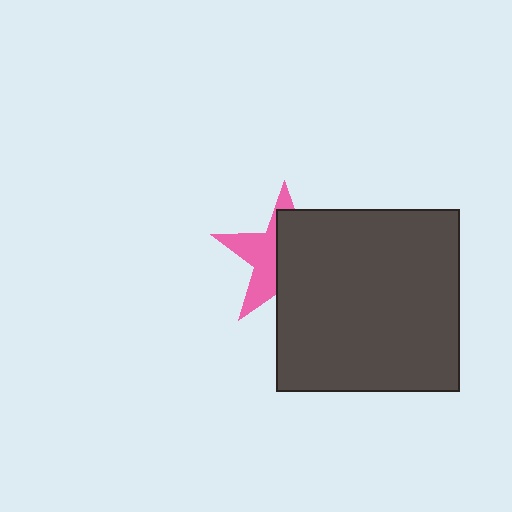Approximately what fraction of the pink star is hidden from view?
Roughly 58% of the pink star is hidden behind the dark gray square.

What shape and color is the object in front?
The object in front is a dark gray square.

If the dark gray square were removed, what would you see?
You would see the complete pink star.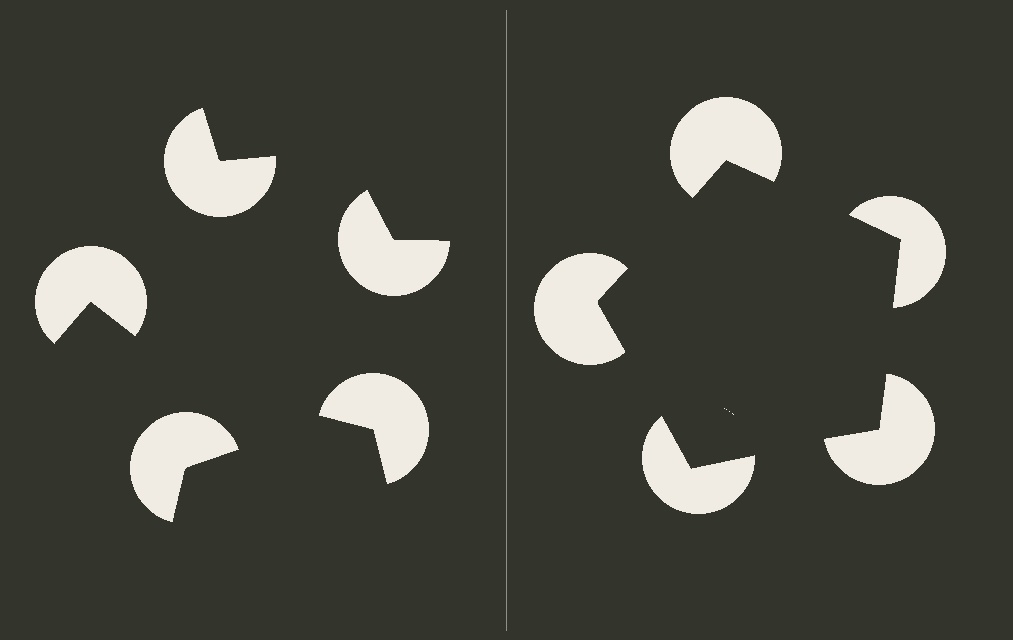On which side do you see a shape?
An illusory pentagon appears on the right side. On the left side the wedge cuts are rotated, so no coherent shape forms.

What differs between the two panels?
The pac-man discs are positioned identically on both sides; only the wedge orientations differ. On the right they align to a pentagon; on the left they are misaligned.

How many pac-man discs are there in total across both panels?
10 — 5 on each side.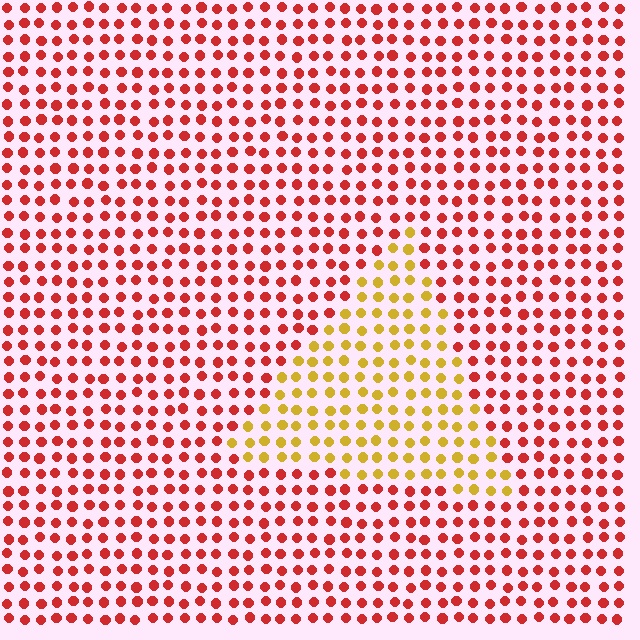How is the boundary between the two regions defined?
The boundary is defined purely by a slight shift in hue (about 50 degrees). Spacing, size, and orientation are identical on both sides.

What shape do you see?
I see a triangle.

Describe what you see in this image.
The image is filled with small red elements in a uniform arrangement. A triangle-shaped region is visible where the elements are tinted to a slightly different hue, forming a subtle color boundary.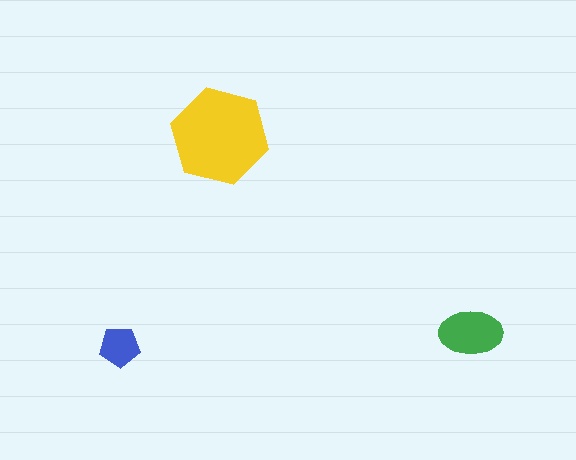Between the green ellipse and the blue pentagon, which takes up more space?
The green ellipse.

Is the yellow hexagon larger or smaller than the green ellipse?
Larger.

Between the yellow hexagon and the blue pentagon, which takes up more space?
The yellow hexagon.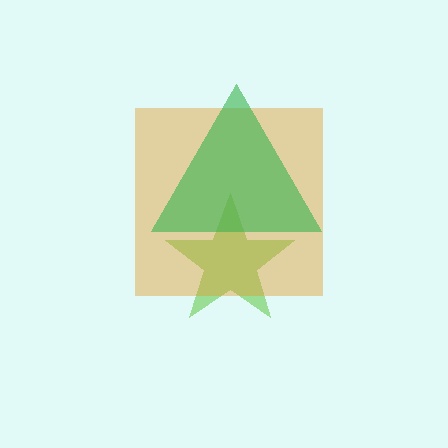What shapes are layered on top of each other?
The layered shapes are: a lime star, an orange square, a green triangle.